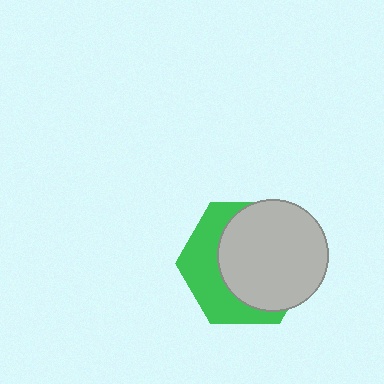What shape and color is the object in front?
The object in front is a light gray circle.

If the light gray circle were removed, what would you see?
You would see the complete green hexagon.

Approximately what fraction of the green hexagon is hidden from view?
Roughly 61% of the green hexagon is hidden behind the light gray circle.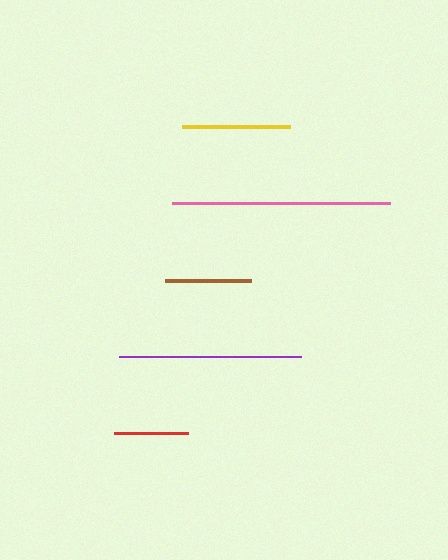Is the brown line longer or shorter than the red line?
The brown line is longer than the red line.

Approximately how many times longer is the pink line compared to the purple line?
The pink line is approximately 1.2 times the length of the purple line.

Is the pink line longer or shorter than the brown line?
The pink line is longer than the brown line.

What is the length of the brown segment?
The brown segment is approximately 85 pixels long.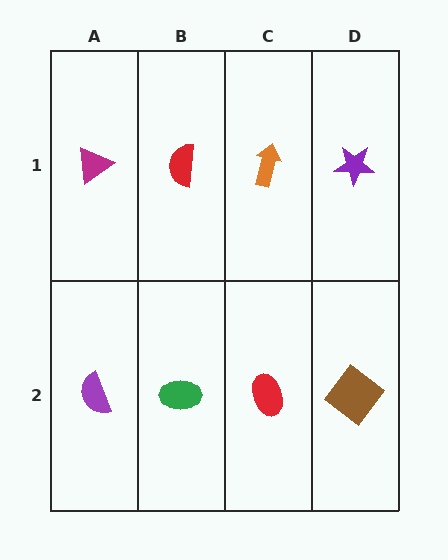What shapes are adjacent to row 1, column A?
A purple semicircle (row 2, column A), a red semicircle (row 1, column B).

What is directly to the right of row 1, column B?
An orange arrow.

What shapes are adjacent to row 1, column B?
A green ellipse (row 2, column B), a magenta triangle (row 1, column A), an orange arrow (row 1, column C).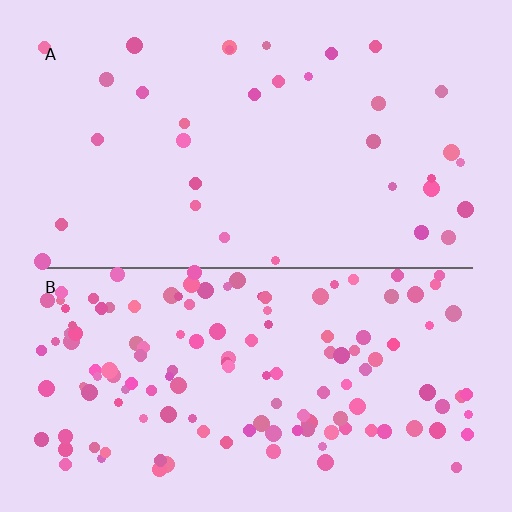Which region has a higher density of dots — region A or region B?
B (the bottom).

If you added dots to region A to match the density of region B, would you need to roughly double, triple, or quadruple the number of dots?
Approximately quadruple.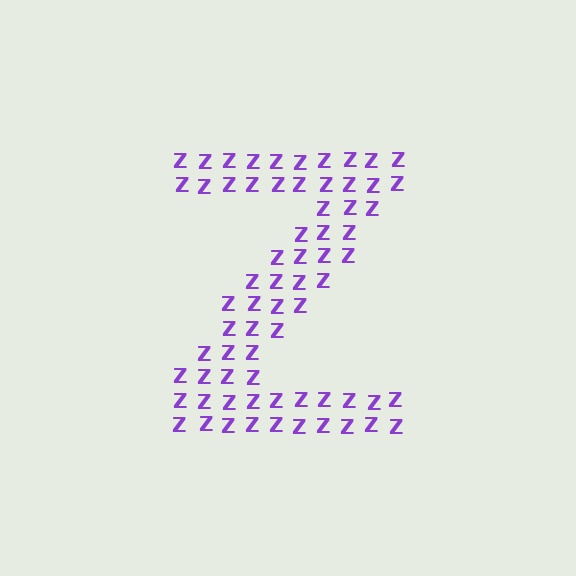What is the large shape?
The large shape is the letter Z.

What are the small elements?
The small elements are letter Z's.